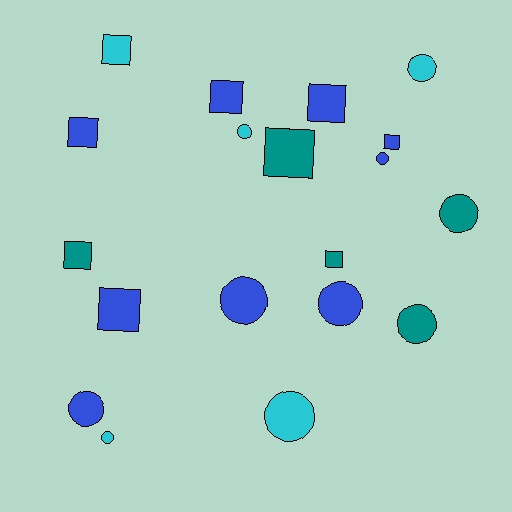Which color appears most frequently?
Blue, with 9 objects.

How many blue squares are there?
There are 5 blue squares.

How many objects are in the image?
There are 19 objects.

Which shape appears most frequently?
Circle, with 10 objects.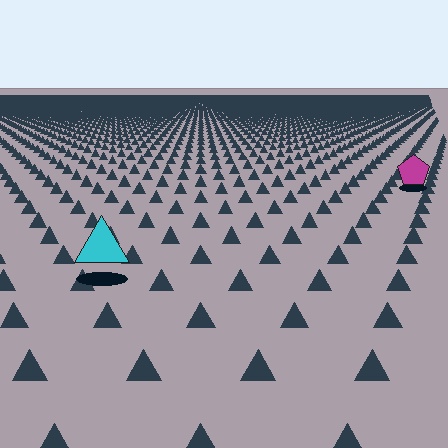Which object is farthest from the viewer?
The magenta pentagon is farthest from the viewer. It appears smaller and the ground texture around it is denser.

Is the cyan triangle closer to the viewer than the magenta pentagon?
Yes. The cyan triangle is closer — you can tell from the texture gradient: the ground texture is coarser near it.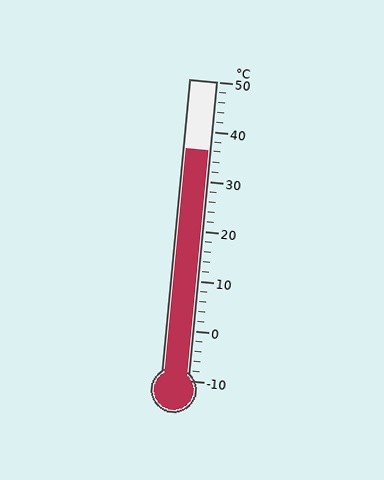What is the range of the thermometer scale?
The thermometer scale ranges from -10°C to 50°C.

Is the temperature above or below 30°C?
The temperature is above 30°C.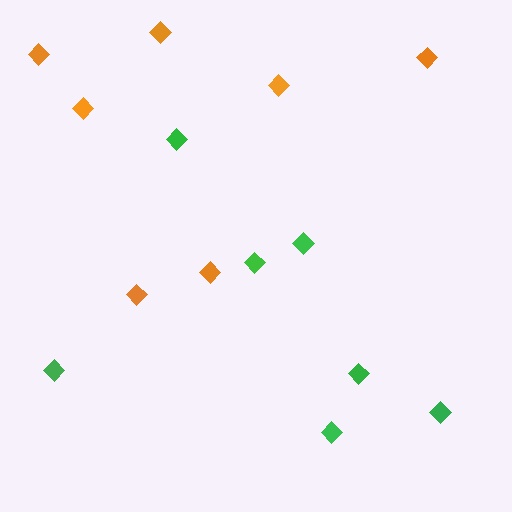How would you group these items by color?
There are 2 groups: one group of orange diamonds (7) and one group of green diamonds (7).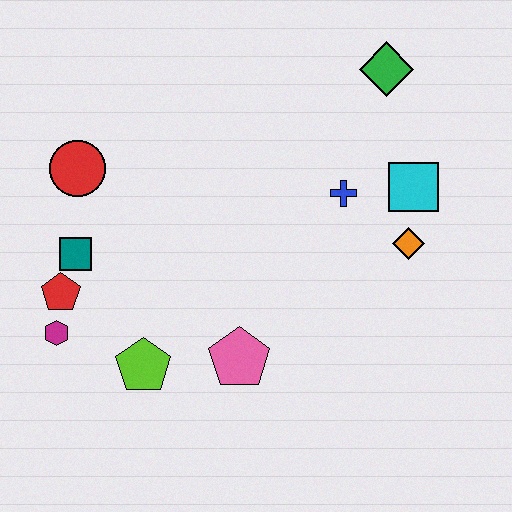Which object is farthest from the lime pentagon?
The green diamond is farthest from the lime pentagon.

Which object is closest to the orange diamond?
The cyan square is closest to the orange diamond.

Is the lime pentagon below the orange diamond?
Yes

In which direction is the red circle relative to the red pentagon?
The red circle is above the red pentagon.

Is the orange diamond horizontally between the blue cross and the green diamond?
No